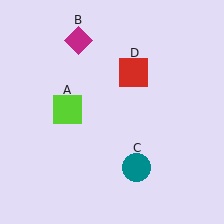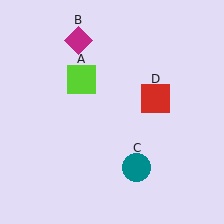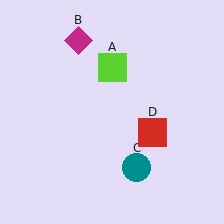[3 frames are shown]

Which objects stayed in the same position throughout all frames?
Magenta diamond (object B) and teal circle (object C) remained stationary.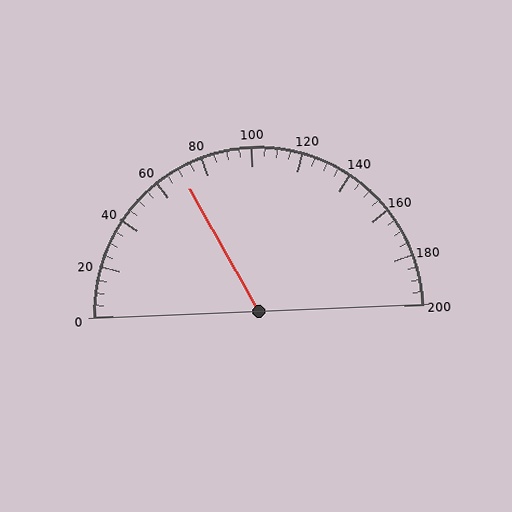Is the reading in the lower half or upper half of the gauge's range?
The reading is in the lower half of the range (0 to 200).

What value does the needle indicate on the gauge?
The needle indicates approximately 70.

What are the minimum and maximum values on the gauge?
The gauge ranges from 0 to 200.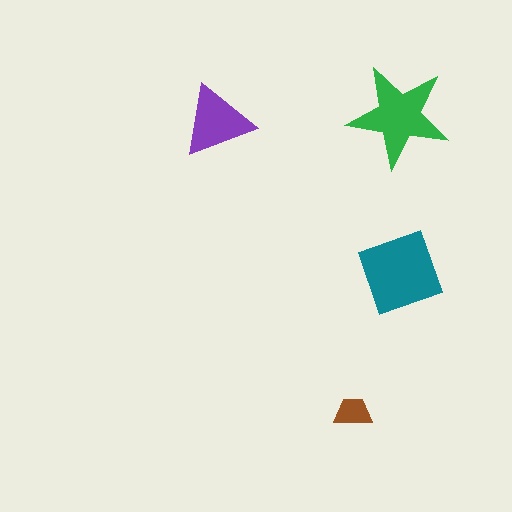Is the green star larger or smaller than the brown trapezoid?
Larger.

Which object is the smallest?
The brown trapezoid.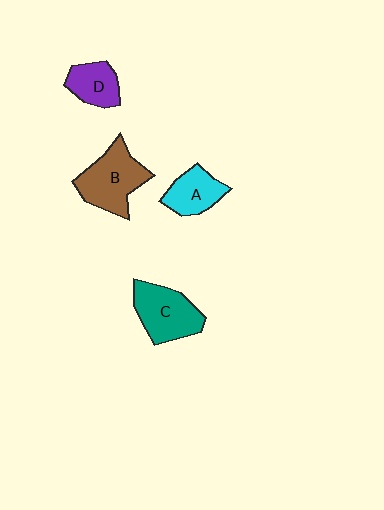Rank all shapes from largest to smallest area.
From largest to smallest: B (brown), C (teal), A (cyan), D (purple).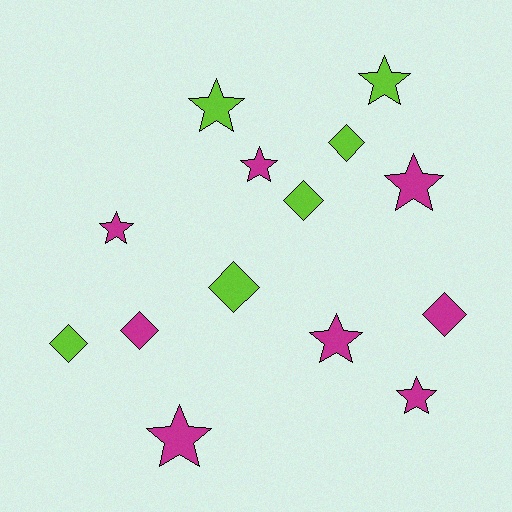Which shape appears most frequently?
Star, with 8 objects.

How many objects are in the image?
There are 14 objects.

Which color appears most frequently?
Magenta, with 8 objects.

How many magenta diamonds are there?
There are 2 magenta diamonds.